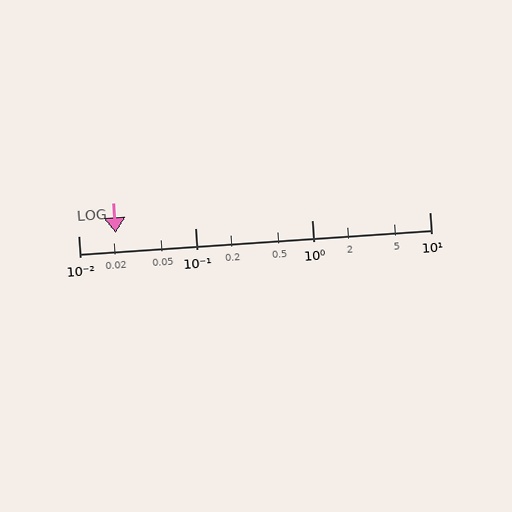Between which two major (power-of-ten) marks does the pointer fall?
The pointer is between 0.01 and 0.1.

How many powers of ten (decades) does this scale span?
The scale spans 3 decades, from 0.01 to 10.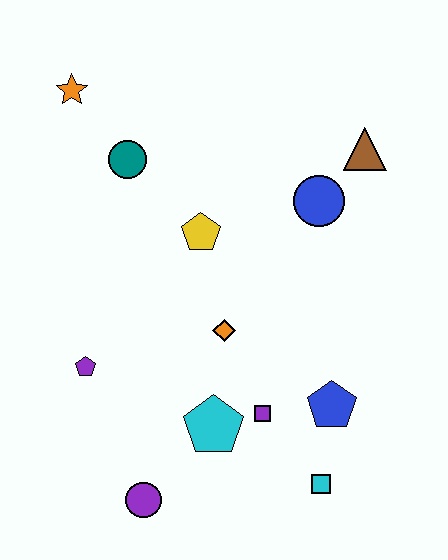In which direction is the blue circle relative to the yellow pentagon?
The blue circle is to the right of the yellow pentagon.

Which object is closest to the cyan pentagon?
The purple square is closest to the cyan pentagon.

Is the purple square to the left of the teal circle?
No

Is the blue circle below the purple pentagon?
No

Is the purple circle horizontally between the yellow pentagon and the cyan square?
No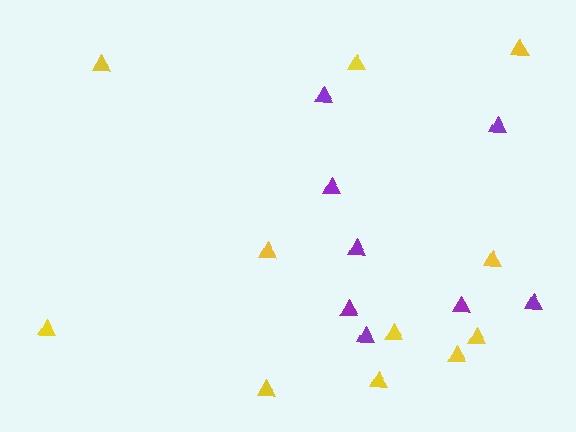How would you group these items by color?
There are 2 groups: one group of purple triangles (8) and one group of yellow triangles (11).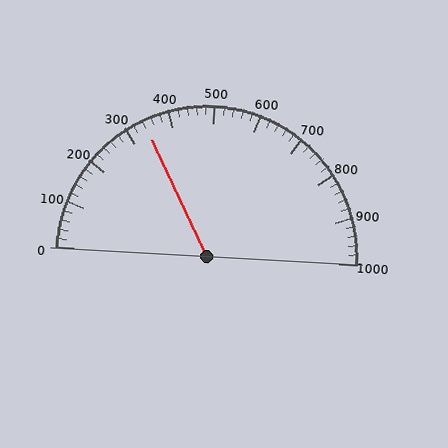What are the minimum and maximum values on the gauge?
The gauge ranges from 0 to 1000.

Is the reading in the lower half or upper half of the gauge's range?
The reading is in the lower half of the range (0 to 1000).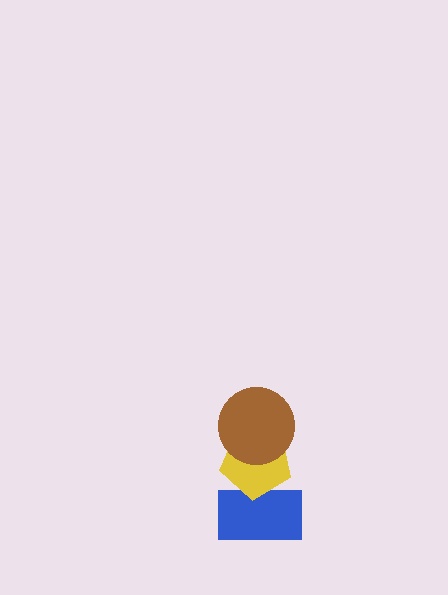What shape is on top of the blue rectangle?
The yellow pentagon is on top of the blue rectangle.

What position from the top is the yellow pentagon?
The yellow pentagon is 2nd from the top.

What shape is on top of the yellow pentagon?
The brown circle is on top of the yellow pentagon.